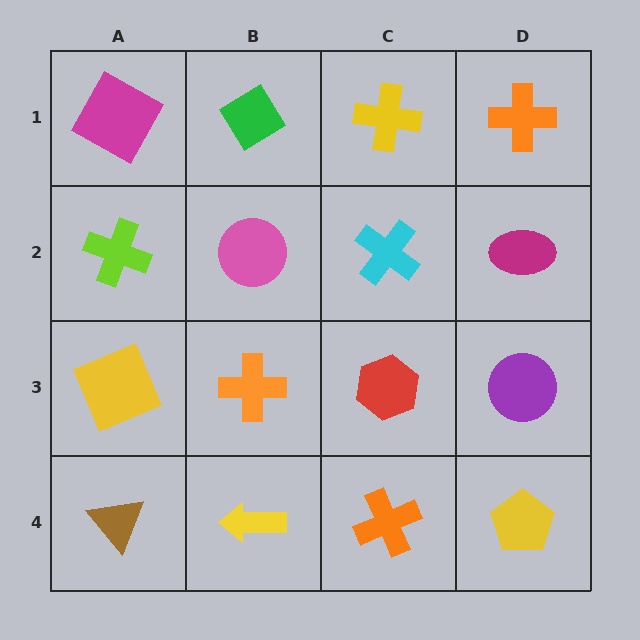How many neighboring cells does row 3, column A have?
3.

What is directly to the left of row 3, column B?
A yellow square.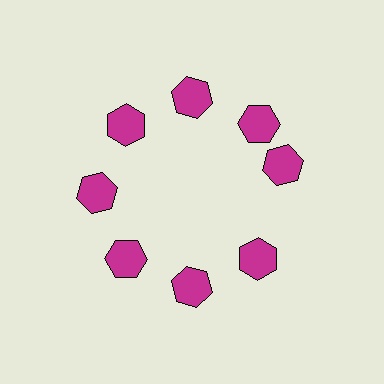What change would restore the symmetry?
The symmetry would be restored by rotating it back into even spacing with its neighbors so that all 8 hexagons sit at equal angles and equal distance from the center.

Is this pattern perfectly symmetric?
No. The 8 magenta hexagons are arranged in a ring, but one element near the 3 o'clock position is rotated out of alignment along the ring, breaking the 8-fold rotational symmetry.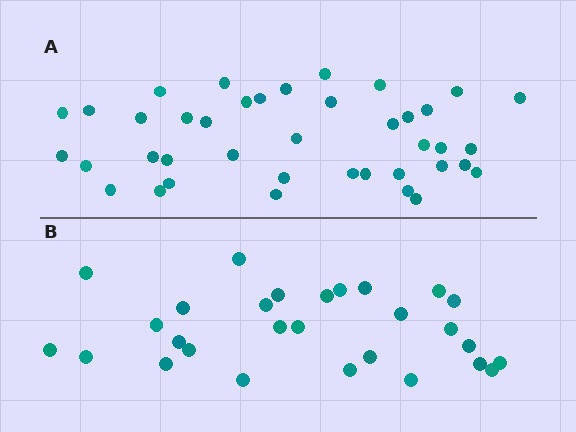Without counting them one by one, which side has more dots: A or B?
Region A (the top region) has more dots.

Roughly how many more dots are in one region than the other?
Region A has roughly 12 or so more dots than region B.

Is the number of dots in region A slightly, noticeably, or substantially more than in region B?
Region A has noticeably more, but not dramatically so. The ratio is roughly 1.4 to 1.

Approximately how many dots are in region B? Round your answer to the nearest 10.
About 30 dots. (The exact count is 28, which rounds to 30.)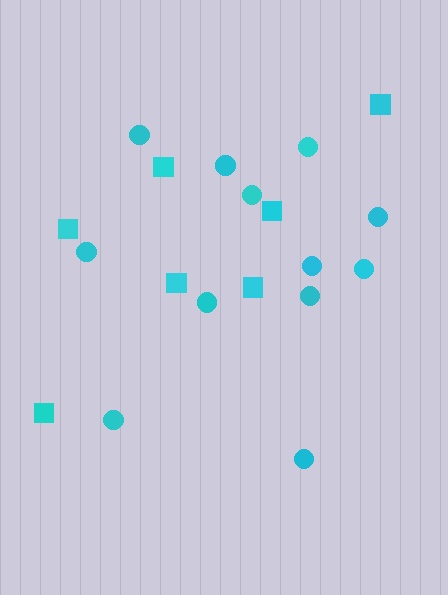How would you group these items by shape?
There are 2 groups: one group of squares (7) and one group of circles (12).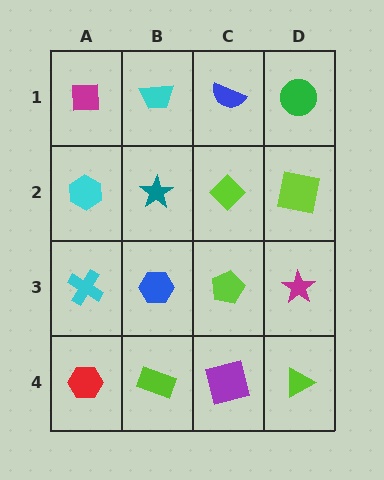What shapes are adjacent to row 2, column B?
A cyan trapezoid (row 1, column B), a blue hexagon (row 3, column B), a cyan hexagon (row 2, column A), a lime diamond (row 2, column C).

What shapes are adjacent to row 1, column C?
A lime diamond (row 2, column C), a cyan trapezoid (row 1, column B), a green circle (row 1, column D).